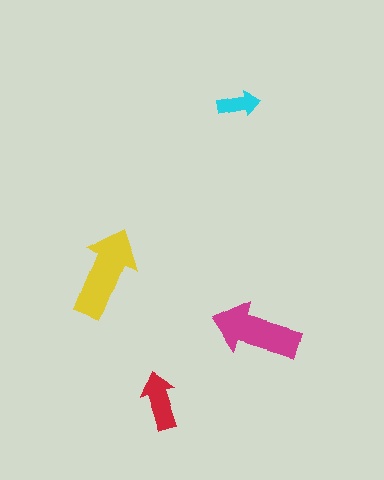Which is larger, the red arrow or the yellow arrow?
The yellow one.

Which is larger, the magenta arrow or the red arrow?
The magenta one.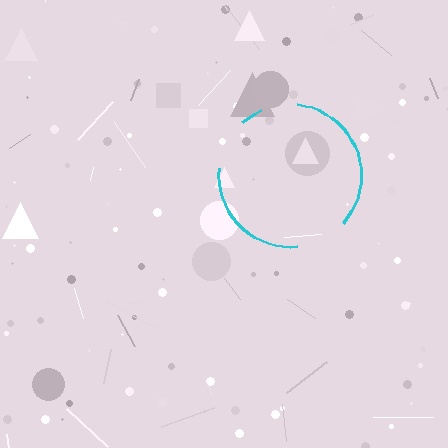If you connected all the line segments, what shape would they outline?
They would outline a circle.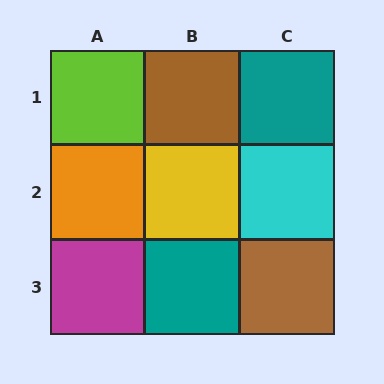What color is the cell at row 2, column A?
Orange.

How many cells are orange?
1 cell is orange.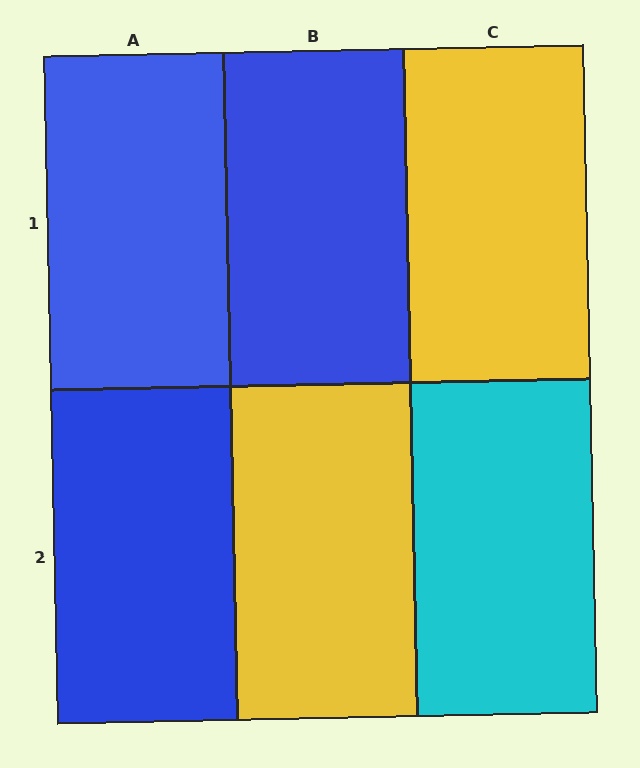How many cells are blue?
3 cells are blue.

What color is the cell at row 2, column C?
Cyan.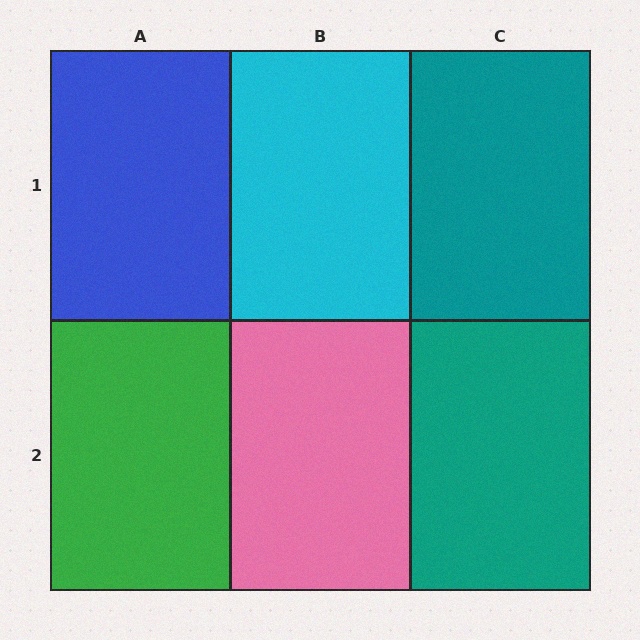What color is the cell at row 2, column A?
Green.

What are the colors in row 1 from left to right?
Blue, cyan, teal.